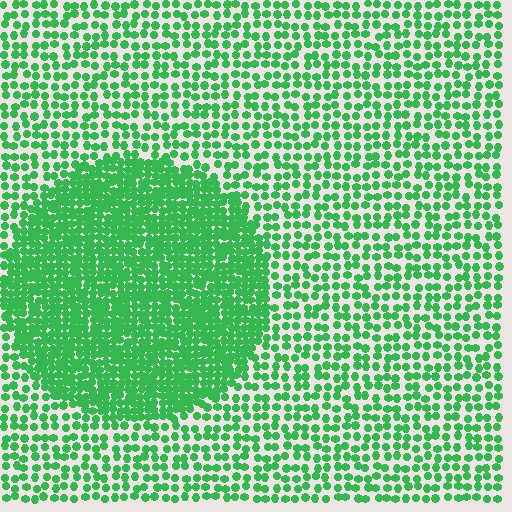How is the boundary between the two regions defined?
The boundary is defined by a change in element density (approximately 2.1x ratio). All elements are the same color, size, and shape.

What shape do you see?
I see a circle.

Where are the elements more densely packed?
The elements are more densely packed inside the circle boundary.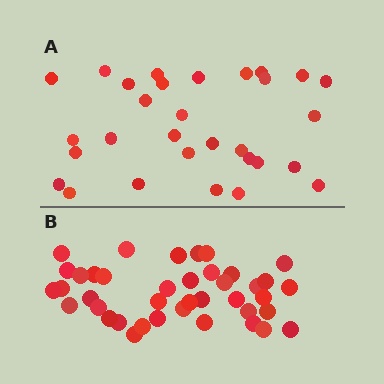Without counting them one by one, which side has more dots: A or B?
Region B (the bottom region) has more dots.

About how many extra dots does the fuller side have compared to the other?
Region B has roughly 10 or so more dots than region A.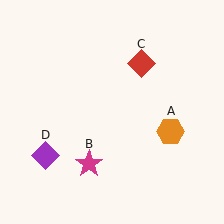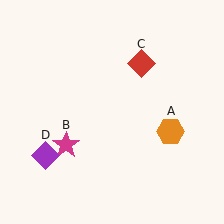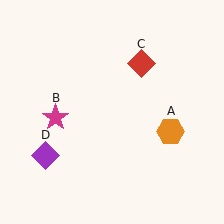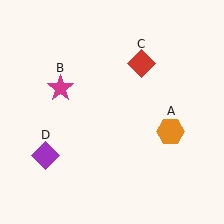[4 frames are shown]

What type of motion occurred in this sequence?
The magenta star (object B) rotated clockwise around the center of the scene.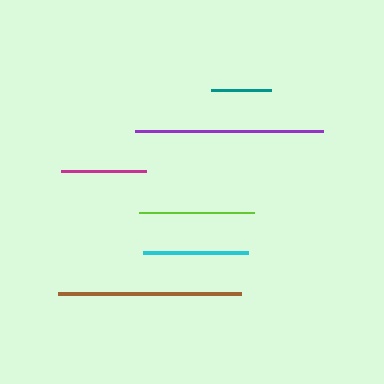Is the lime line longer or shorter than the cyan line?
The lime line is longer than the cyan line.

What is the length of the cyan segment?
The cyan segment is approximately 105 pixels long.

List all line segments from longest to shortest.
From longest to shortest: purple, brown, lime, cyan, magenta, teal.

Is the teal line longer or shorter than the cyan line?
The cyan line is longer than the teal line.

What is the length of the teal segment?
The teal segment is approximately 61 pixels long.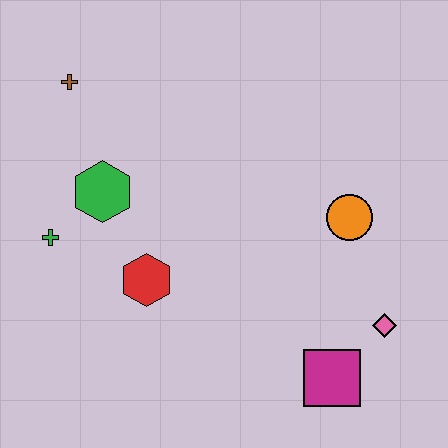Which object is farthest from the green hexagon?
The pink diamond is farthest from the green hexagon.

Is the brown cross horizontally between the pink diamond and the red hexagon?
No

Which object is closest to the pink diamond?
The magenta square is closest to the pink diamond.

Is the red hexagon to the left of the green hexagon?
No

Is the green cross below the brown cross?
Yes